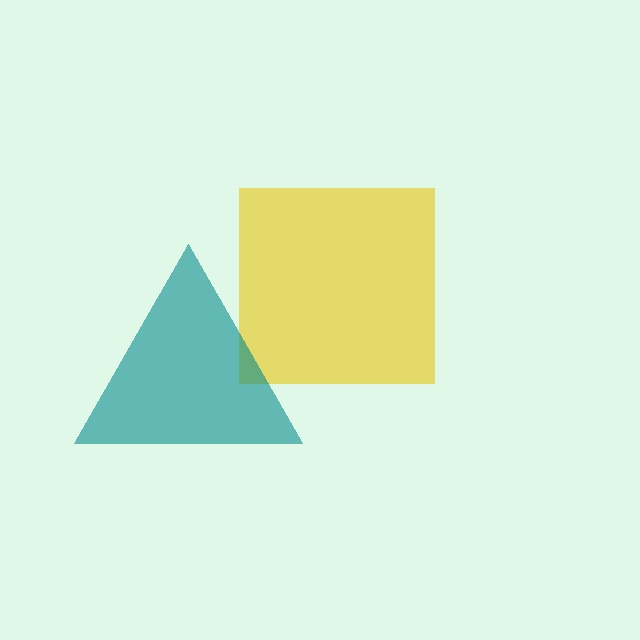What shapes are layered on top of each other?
The layered shapes are: a yellow square, a teal triangle.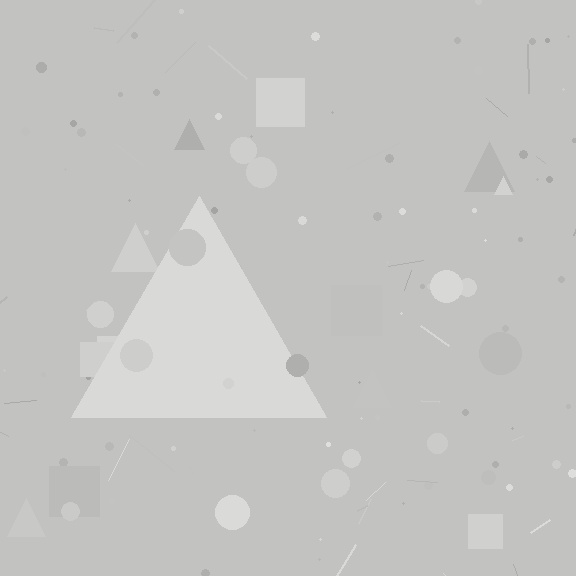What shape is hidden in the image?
A triangle is hidden in the image.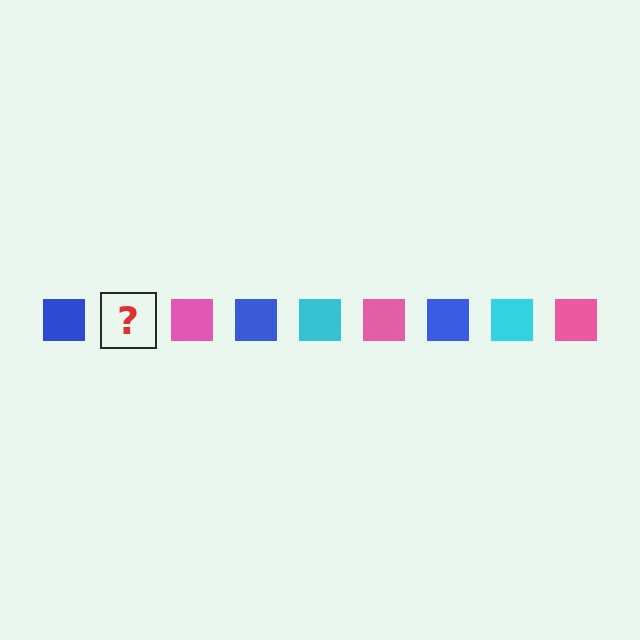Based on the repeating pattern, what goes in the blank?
The blank should be a cyan square.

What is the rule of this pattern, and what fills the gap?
The rule is that the pattern cycles through blue, cyan, pink squares. The gap should be filled with a cyan square.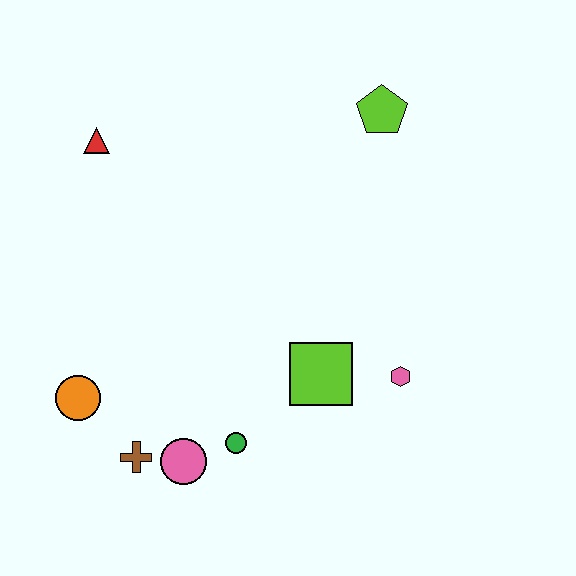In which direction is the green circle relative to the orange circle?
The green circle is to the right of the orange circle.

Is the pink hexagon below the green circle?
No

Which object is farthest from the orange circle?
The lime pentagon is farthest from the orange circle.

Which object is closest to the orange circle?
The brown cross is closest to the orange circle.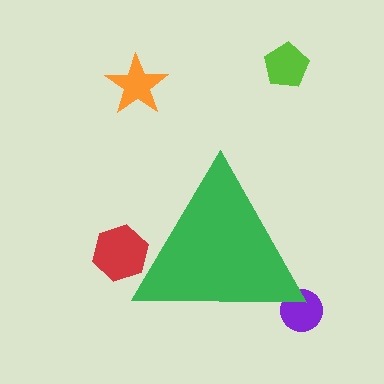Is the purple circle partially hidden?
Yes, the purple circle is partially hidden behind the green triangle.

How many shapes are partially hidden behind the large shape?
2 shapes are partially hidden.